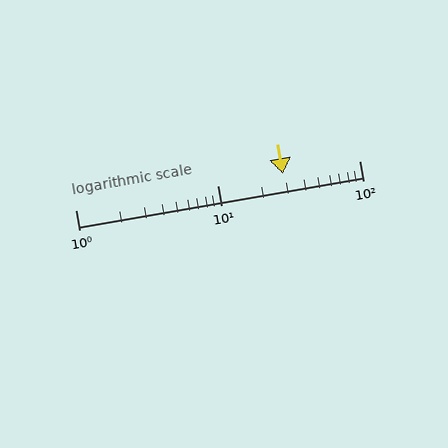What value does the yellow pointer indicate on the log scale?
The pointer indicates approximately 29.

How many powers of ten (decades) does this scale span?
The scale spans 2 decades, from 1 to 100.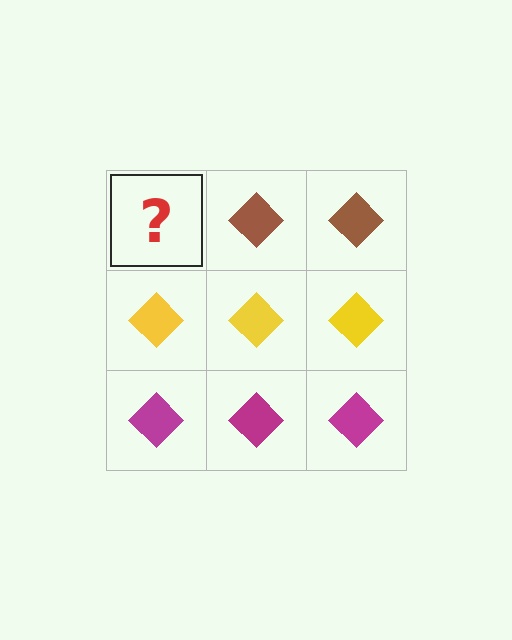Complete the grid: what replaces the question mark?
The question mark should be replaced with a brown diamond.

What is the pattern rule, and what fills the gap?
The rule is that each row has a consistent color. The gap should be filled with a brown diamond.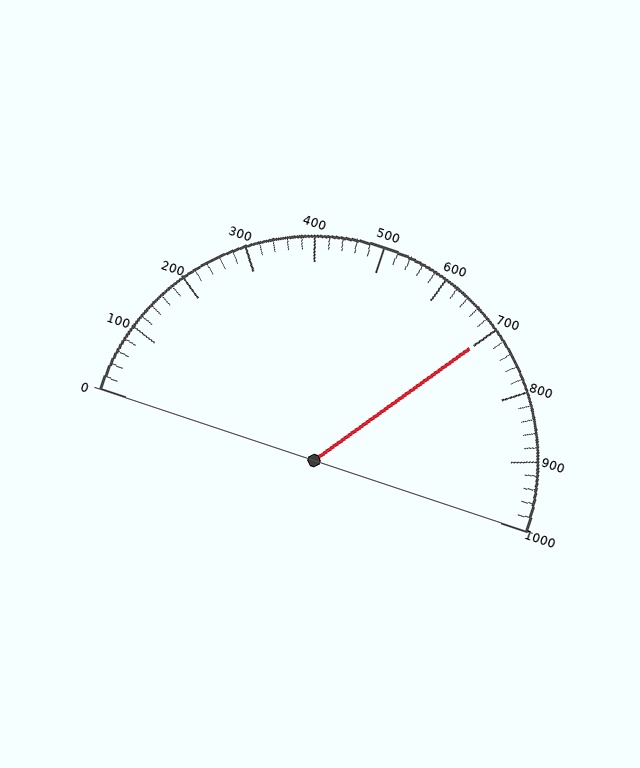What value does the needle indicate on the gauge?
The needle indicates approximately 700.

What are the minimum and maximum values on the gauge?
The gauge ranges from 0 to 1000.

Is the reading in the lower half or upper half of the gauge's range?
The reading is in the upper half of the range (0 to 1000).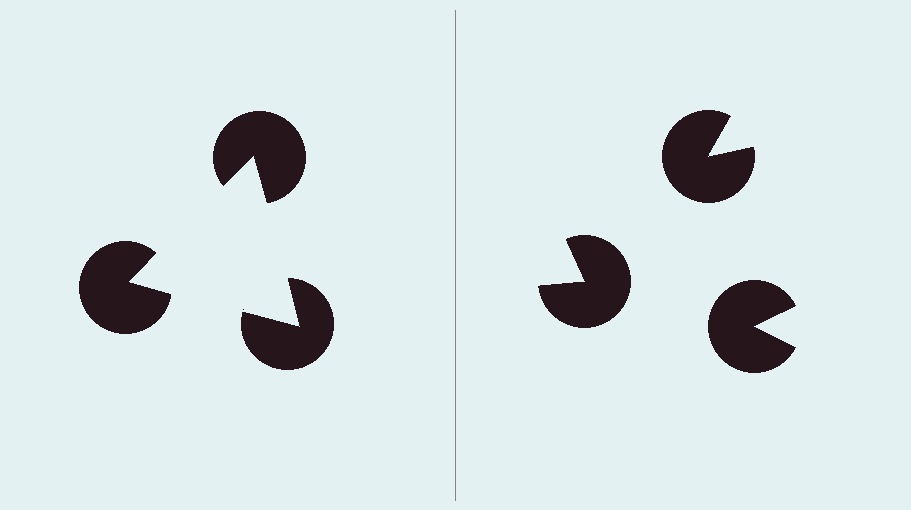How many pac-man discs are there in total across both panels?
6 — 3 on each side.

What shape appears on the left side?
An illusory triangle.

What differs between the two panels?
The pac-man discs are positioned identically on both sides; only the wedge orientations differ. On the left they align to a triangle; on the right they are misaligned.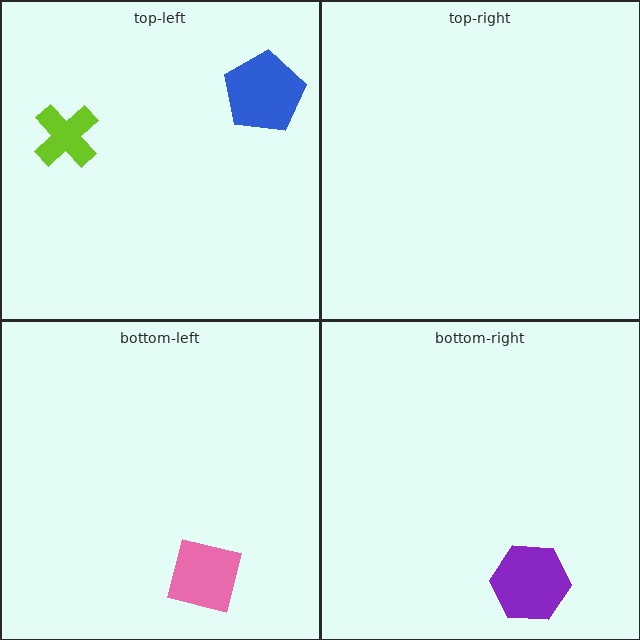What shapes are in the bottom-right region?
The purple hexagon.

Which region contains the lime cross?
The top-left region.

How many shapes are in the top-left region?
2.